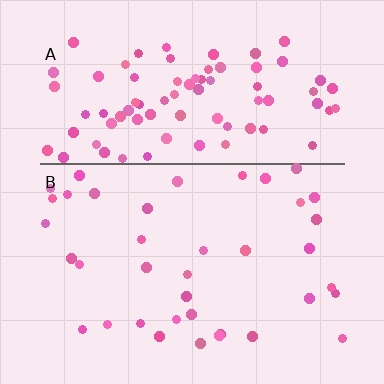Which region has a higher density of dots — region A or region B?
A (the top).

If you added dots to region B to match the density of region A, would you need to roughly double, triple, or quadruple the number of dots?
Approximately double.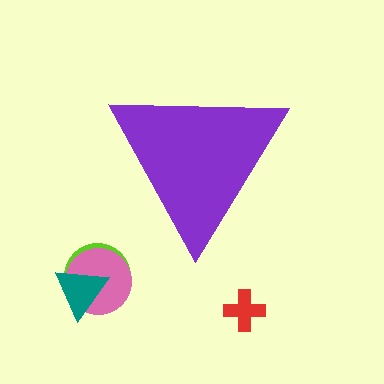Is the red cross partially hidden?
No, the red cross is fully visible.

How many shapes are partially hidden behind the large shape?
0 shapes are partially hidden.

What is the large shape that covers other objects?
A purple triangle.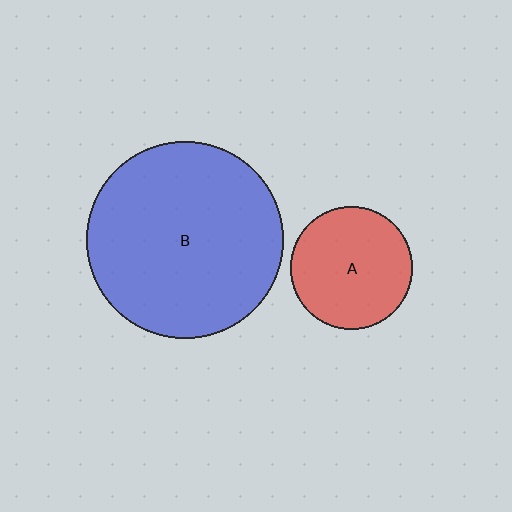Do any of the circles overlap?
No, none of the circles overlap.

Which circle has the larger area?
Circle B (blue).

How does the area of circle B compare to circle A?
Approximately 2.6 times.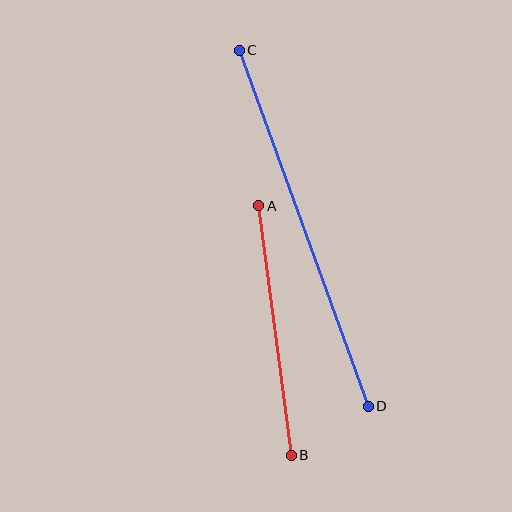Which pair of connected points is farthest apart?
Points C and D are farthest apart.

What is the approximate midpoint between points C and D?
The midpoint is at approximately (304, 228) pixels.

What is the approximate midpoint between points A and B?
The midpoint is at approximately (275, 331) pixels.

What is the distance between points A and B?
The distance is approximately 251 pixels.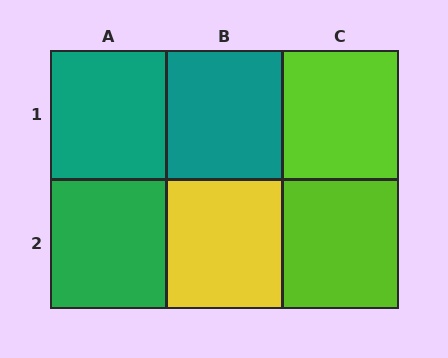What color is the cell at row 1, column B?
Teal.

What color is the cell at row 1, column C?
Lime.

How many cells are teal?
2 cells are teal.